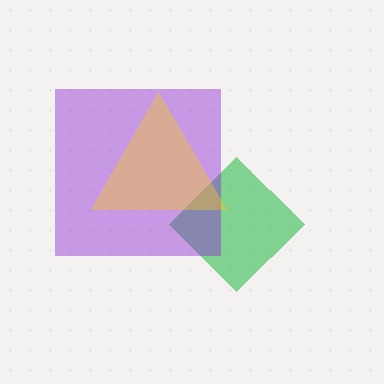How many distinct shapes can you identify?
There are 3 distinct shapes: a green diamond, a purple square, a yellow triangle.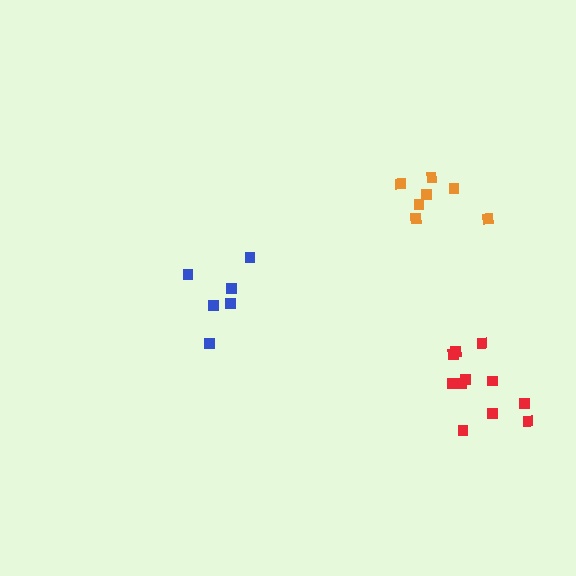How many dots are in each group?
Group 1: 6 dots, Group 2: 7 dots, Group 3: 11 dots (24 total).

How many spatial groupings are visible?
There are 3 spatial groupings.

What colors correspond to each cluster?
The clusters are colored: blue, orange, red.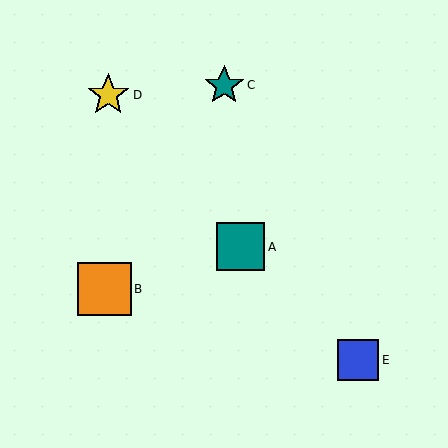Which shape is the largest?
The orange square (labeled B) is the largest.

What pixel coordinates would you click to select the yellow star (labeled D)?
Click at (108, 95) to select the yellow star D.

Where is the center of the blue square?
The center of the blue square is at (358, 360).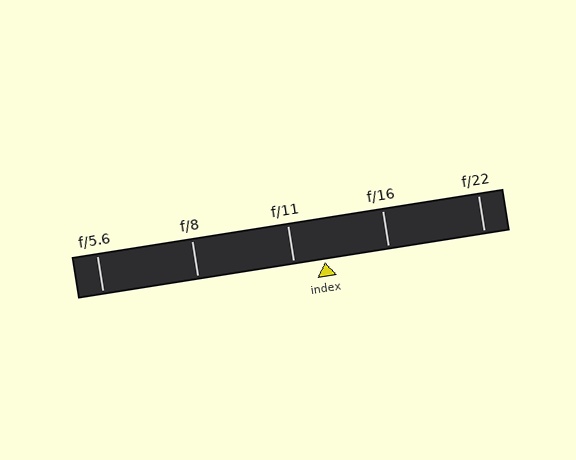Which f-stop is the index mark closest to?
The index mark is closest to f/11.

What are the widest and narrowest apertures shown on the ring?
The widest aperture shown is f/5.6 and the narrowest is f/22.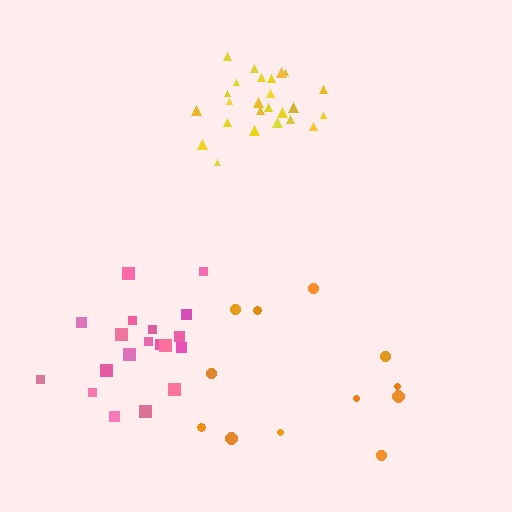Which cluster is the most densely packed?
Yellow.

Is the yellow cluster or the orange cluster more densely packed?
Yellow.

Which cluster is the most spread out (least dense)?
Orange.